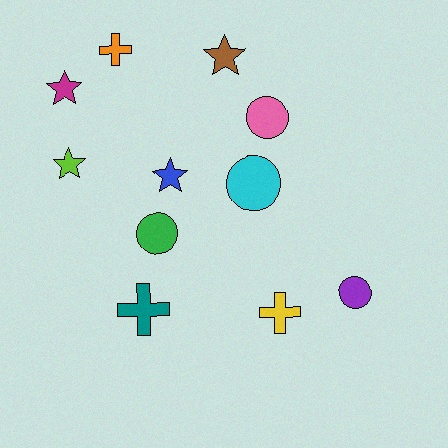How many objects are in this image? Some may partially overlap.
There are 11 objects.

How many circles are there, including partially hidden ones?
There are 4 circles.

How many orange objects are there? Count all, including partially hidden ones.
There is 1 orange object.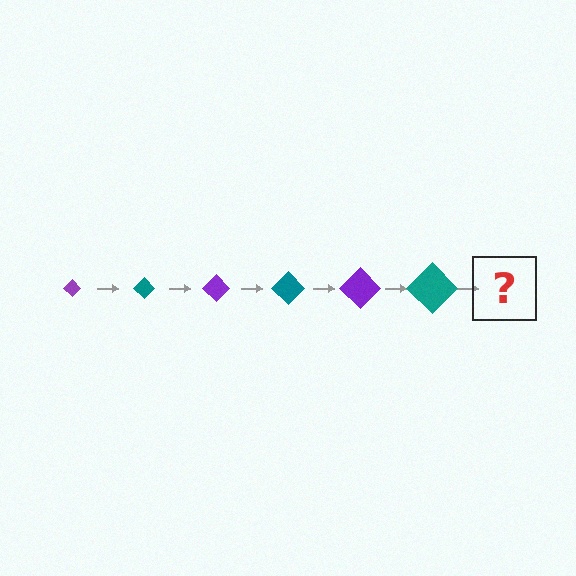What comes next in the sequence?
The next element should be a purple diamond, larger than the previous one.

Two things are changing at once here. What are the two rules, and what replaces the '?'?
The two rules are that the diamond grows larger each step and the color cycles through purple and teal. The '?' should be a purple diamond, larger than the previous one.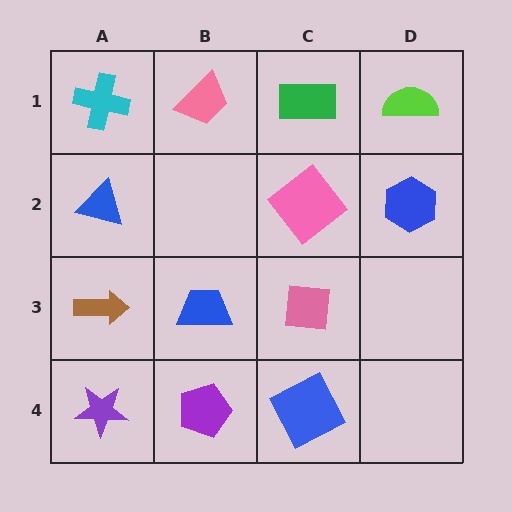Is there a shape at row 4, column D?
No, that cell is empty.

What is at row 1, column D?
A lime semicircle.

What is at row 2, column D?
A blue hexagon.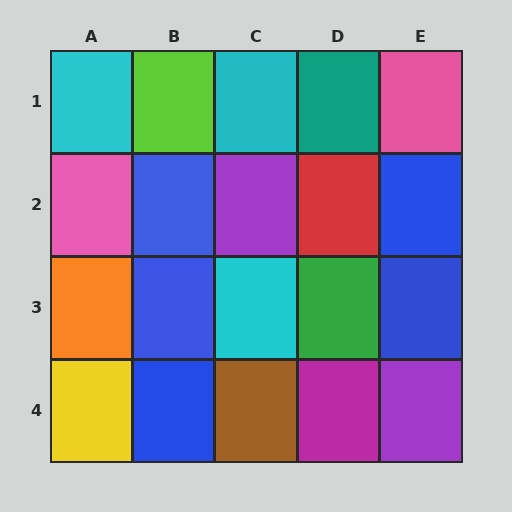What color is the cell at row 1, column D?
Teal.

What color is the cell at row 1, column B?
Lime.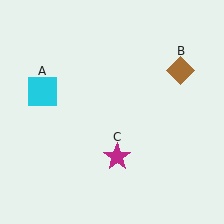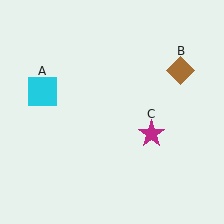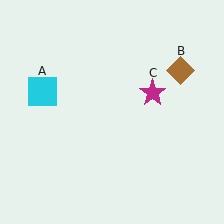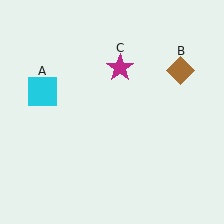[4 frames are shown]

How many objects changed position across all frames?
1 object changed position: magenta star (object C).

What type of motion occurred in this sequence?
The magenta star (object C) rotated counterclockwise around the center of the scene.